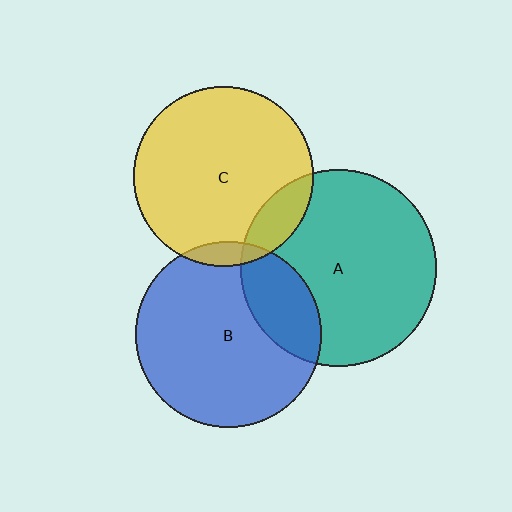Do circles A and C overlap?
Yes.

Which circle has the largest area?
Circle A (teal).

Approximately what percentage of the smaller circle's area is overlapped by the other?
Approximately 15%.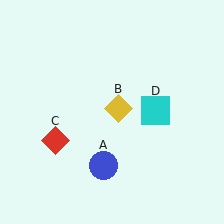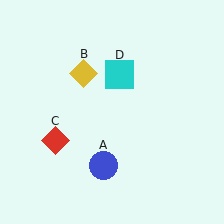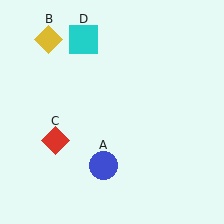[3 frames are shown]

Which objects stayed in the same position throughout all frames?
Blue circle (object A) and red diamond (object C) remained stationary.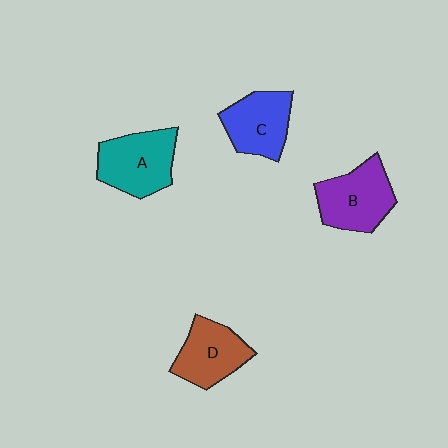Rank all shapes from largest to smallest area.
From largest to smallest: A (teal), B (purple), C (blue), D (brown).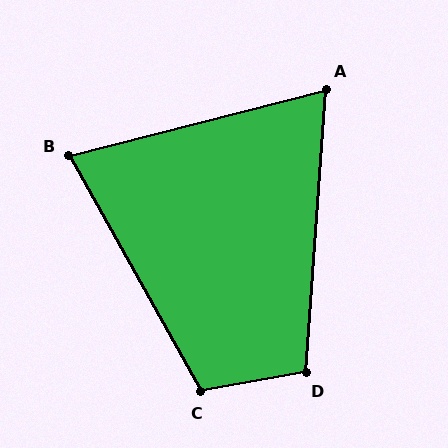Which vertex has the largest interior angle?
C, at approximately 109 degrees.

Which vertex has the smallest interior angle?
A, at approximately 71 degrees.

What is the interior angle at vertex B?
Approximately 75 degrees (acute).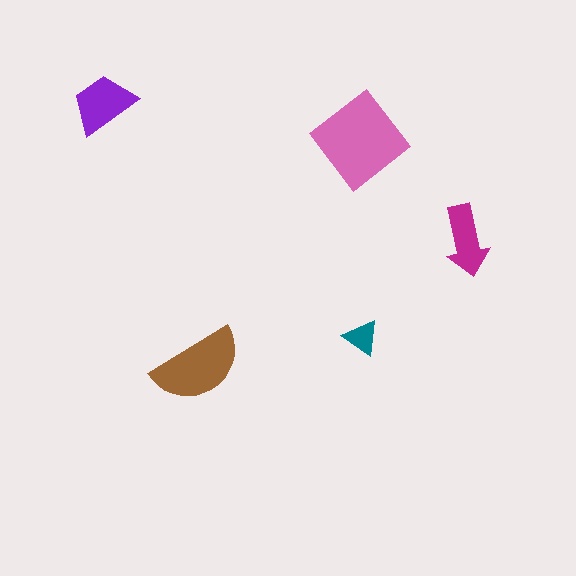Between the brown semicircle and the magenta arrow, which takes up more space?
The brown semicircle.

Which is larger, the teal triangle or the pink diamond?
The pink diamond.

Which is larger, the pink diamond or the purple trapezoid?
The pink diamond.